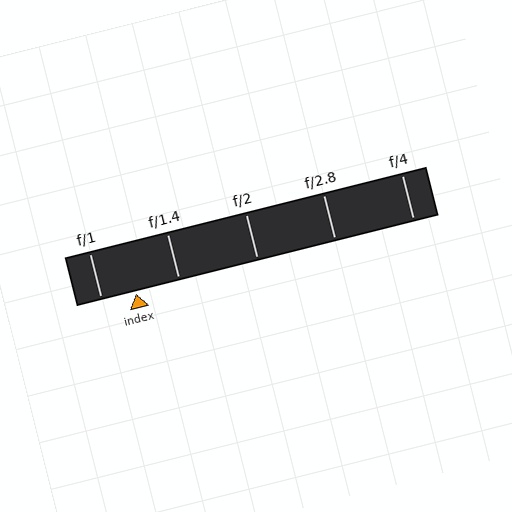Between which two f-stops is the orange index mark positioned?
The index mark is between f/1 and f/1.4.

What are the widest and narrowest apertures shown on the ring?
The widest aperture shown is f/1 and the narrowest is f/4.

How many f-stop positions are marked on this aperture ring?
There are 5 f-stop positions marked.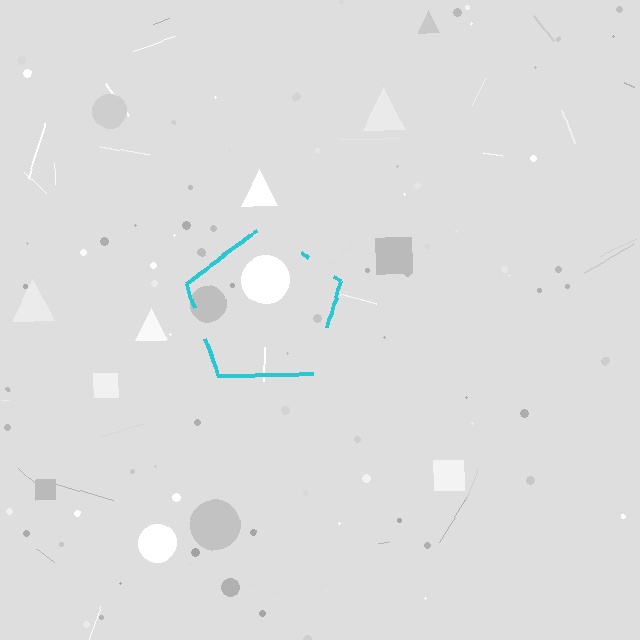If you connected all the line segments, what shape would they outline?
They would outline a pentagon.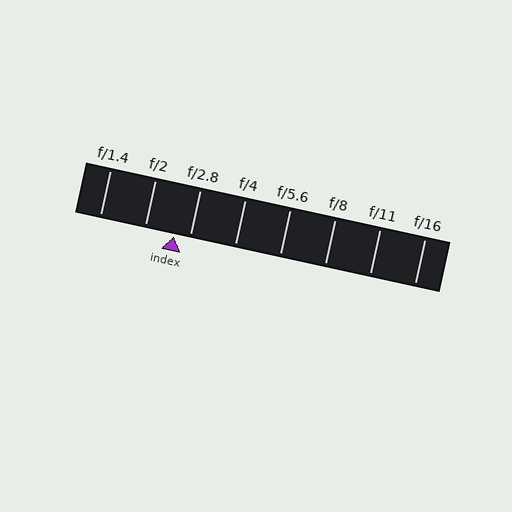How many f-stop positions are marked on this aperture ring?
There are 8 f-stop positions marked.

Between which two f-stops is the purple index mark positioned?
The index mark is between f/2 and f/2.8.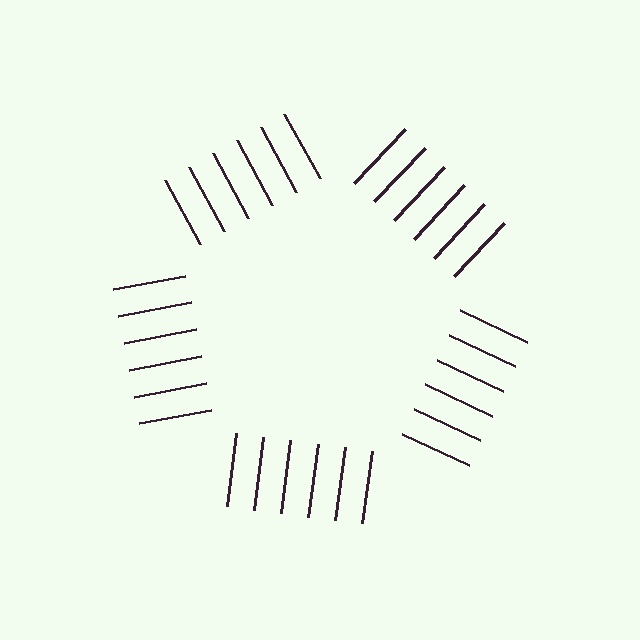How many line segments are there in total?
30 — 6 along each of the 5 edges.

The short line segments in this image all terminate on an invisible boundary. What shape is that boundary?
An illusory pentagon — the line segments terminate on its edges but no continuous stroke is drawn.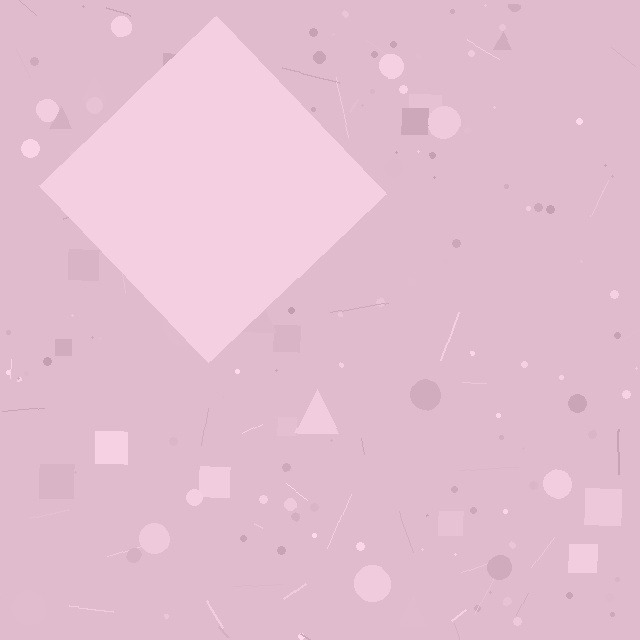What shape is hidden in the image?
A diamond is hidden in the image.